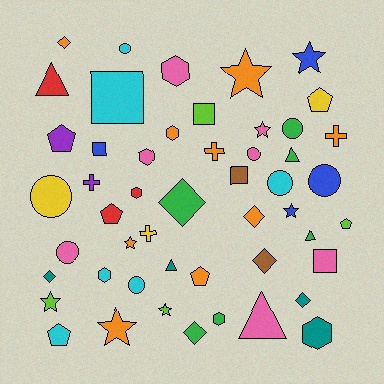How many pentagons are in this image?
There are 6 pentagons.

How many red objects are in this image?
There are 3 red objects.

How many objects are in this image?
There are 50 objects.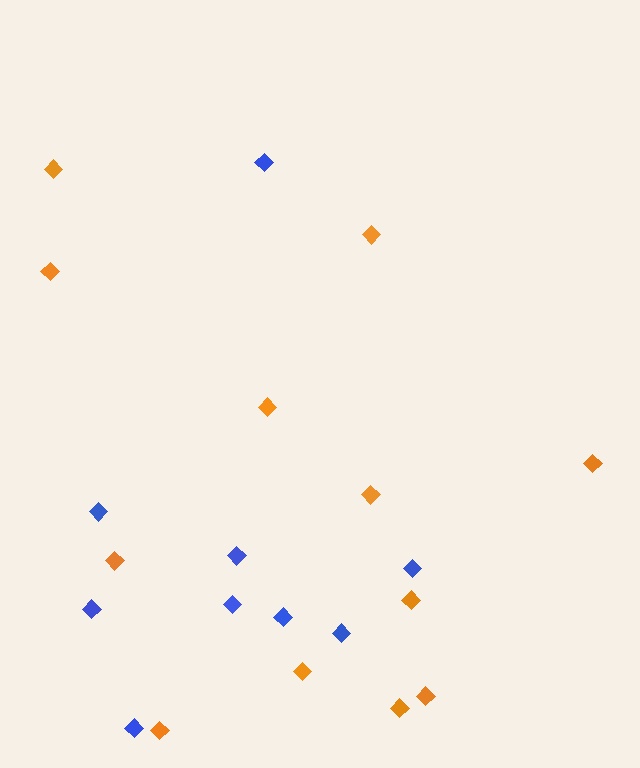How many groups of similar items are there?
There are 2 groups: one group of blue diamonds (9) and one group of orange diamonds (12).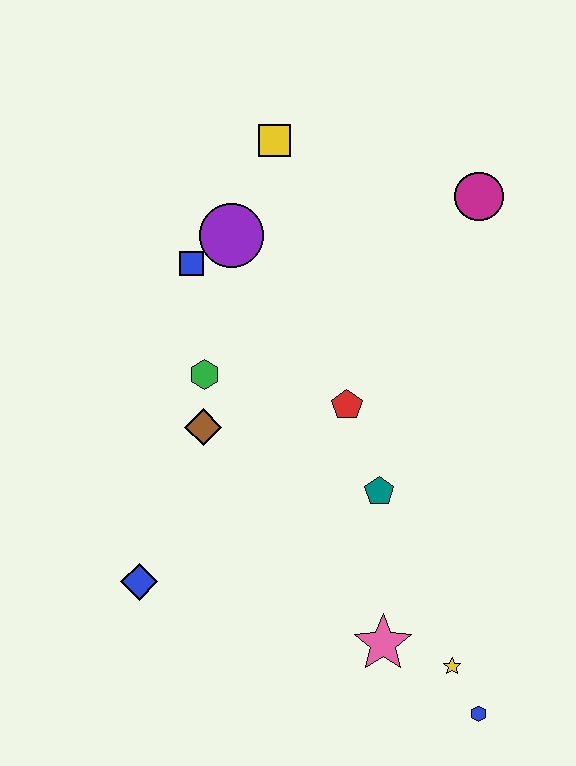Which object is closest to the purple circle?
The blue square is closest to the purple circle.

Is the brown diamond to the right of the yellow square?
No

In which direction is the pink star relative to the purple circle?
The pink star is below the purple circle.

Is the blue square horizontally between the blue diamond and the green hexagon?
Yes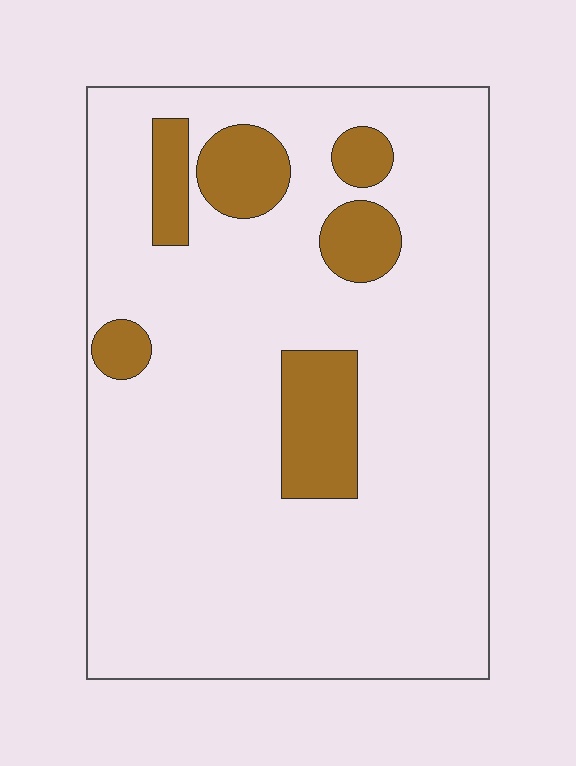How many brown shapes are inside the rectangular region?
6.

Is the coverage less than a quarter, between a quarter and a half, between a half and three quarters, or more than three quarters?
Less than a quarter.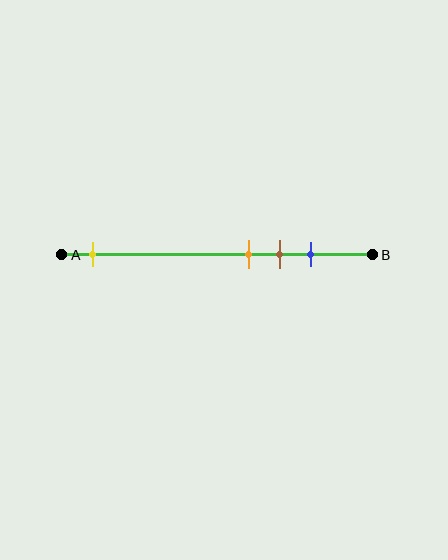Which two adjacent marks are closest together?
The orange and brown marks are the closest adjacent pair.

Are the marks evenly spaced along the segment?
No, the marks are not evenly spaced.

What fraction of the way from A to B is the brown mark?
The brown mark is approximately 70% (0.7) of the way from A to B.